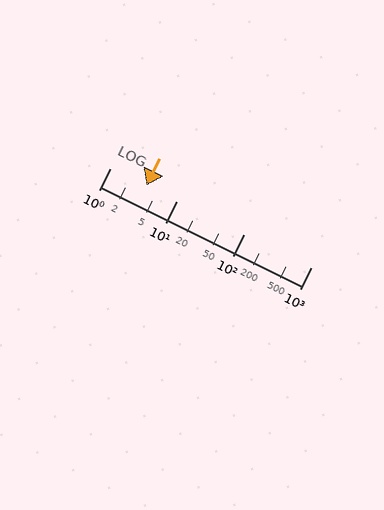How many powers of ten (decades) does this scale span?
The scale spans 3 decades, from 1 to 1000.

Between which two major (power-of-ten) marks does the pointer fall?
The pointer is between 1 and 10.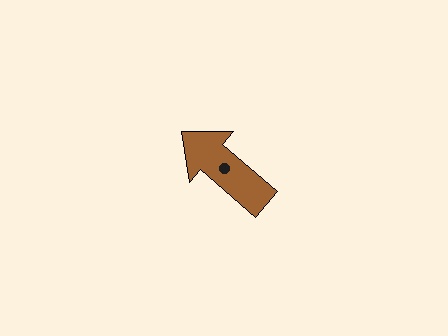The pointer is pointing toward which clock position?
Roughly 10 o'clock.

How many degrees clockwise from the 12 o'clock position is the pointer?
Approximately 311 degrees.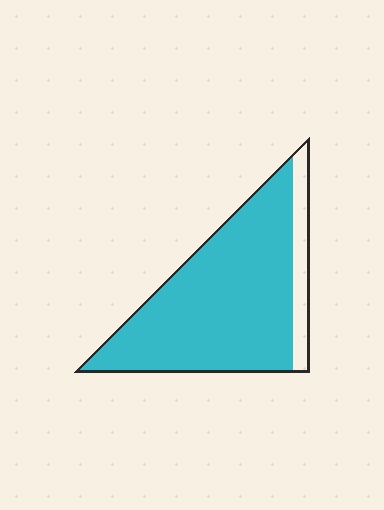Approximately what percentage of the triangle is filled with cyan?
Approximately 85%.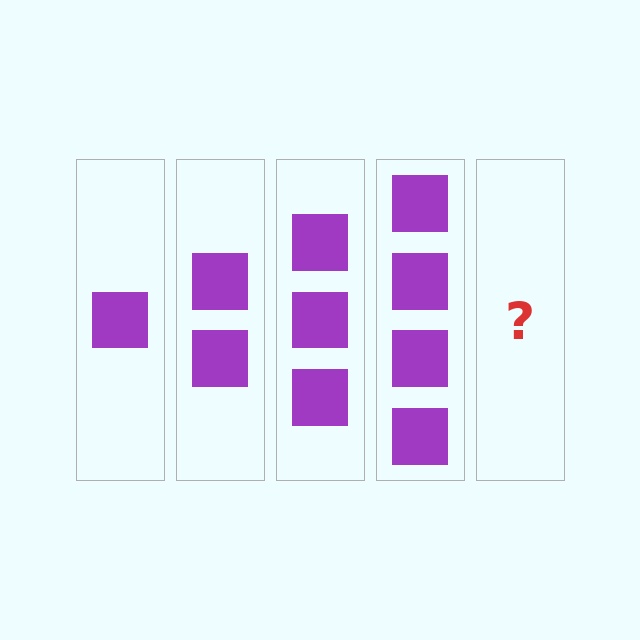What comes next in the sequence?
The next element should be 5 squares.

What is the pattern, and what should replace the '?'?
The pattern is that each step adds one more square. The '?' should be 5 squares.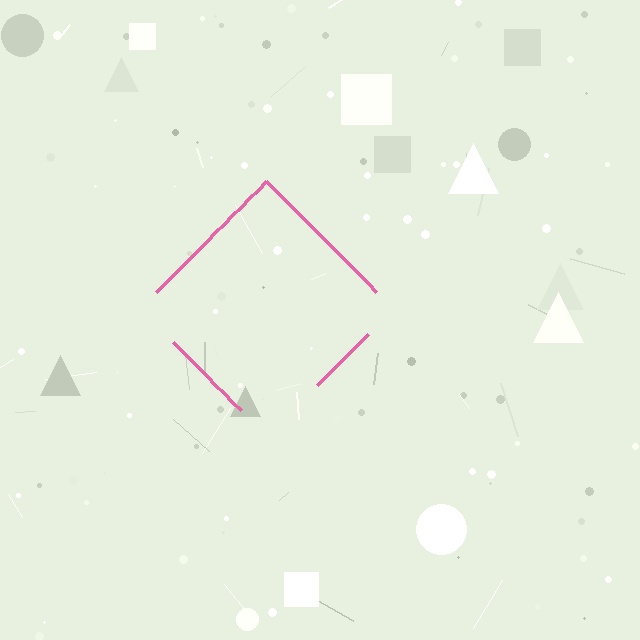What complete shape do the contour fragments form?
The contour fragments form a diamond.